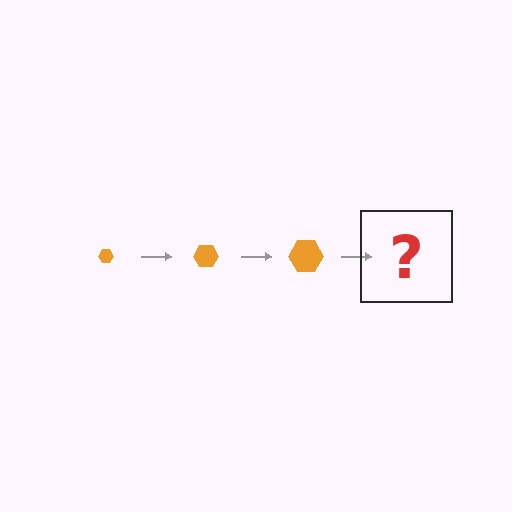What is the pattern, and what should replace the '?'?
The pattern is that the hexagon gets progressively larger each step. The '?' should be an orange hexagon, larger than the previous one.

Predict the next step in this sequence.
The next step is an orange hexagon, larger than the previous one.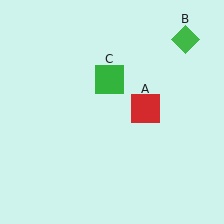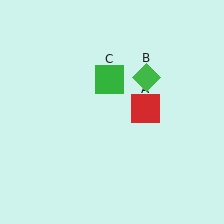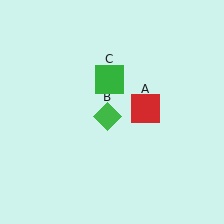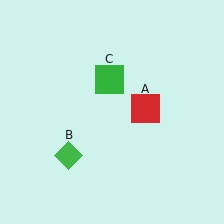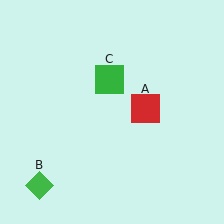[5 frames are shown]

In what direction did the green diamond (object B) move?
The green diamond (object B) moved down and to the left.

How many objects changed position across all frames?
1 object changed position: green diamond (object B).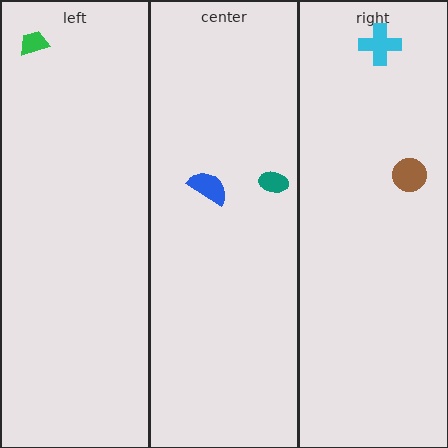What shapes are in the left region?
The green trapezoid.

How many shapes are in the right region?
2.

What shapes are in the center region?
The blue semicircle, the teal ellipse.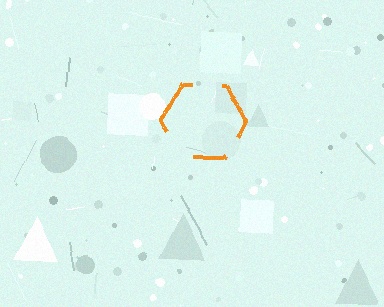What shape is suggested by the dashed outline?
The dashed outline suggests a hexagon.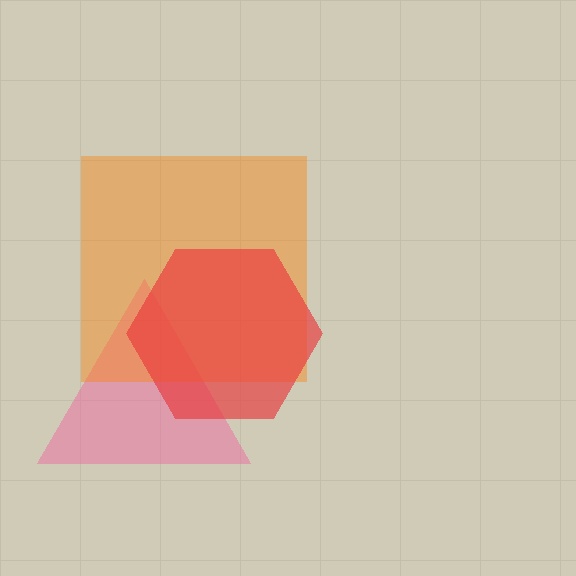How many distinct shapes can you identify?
There are 3 distinct shapes: a pink triangle, an orange square, a red hexagon.